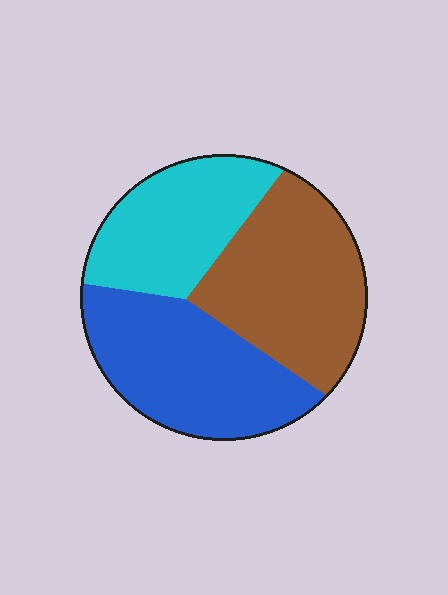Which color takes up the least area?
Cyan, at roughly 25%.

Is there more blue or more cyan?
Blue.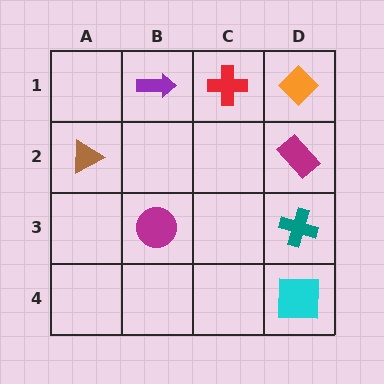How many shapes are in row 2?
2 shapes.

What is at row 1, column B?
A purple arrow.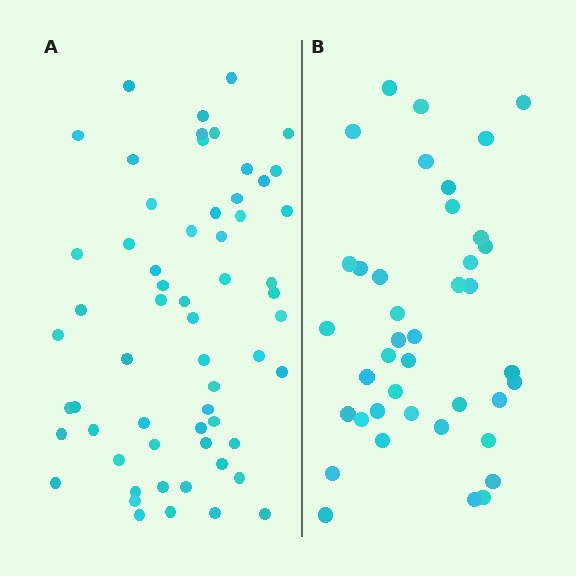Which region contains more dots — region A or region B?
Region A (the left region) has more dots.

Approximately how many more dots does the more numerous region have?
Region A has approximately 20 more dots than region B.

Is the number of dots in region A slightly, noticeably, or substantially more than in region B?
Region A has substantially more. The ratio is roughly 1.5 to 1.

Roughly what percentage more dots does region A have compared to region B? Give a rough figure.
About 50% more.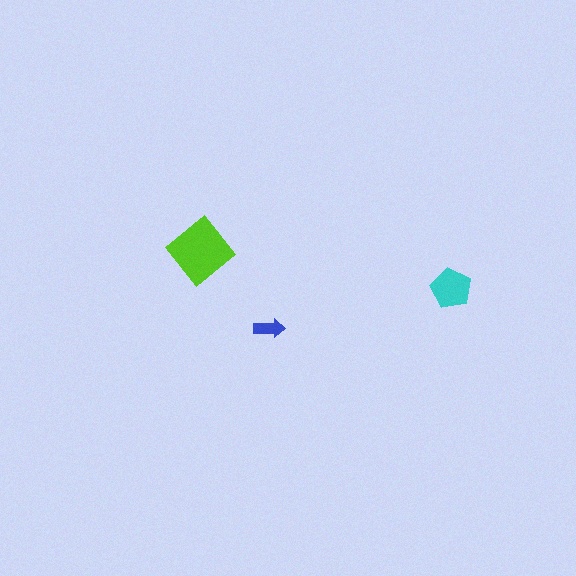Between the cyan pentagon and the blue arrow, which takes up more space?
The cyan pentagon.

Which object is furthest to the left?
The lime diamond is leftmost.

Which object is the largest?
The lime diamond.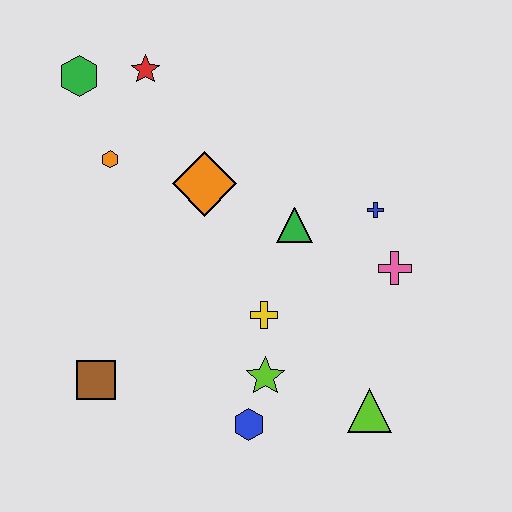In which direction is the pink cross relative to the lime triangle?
The pink cross is above the lime triangle.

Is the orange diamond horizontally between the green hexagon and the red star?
No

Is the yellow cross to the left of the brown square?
No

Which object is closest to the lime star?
The blue hexagon is closest to the lime star.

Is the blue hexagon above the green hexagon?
No